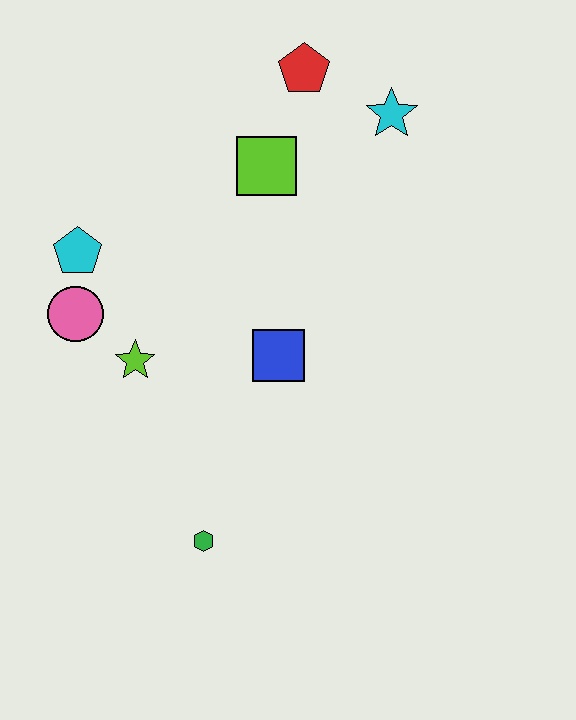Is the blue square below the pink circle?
Yes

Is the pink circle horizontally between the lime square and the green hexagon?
No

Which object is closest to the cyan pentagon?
The pink circle is closest to the cyan pentagon.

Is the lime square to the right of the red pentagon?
No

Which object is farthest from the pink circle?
The cyan star is farthest from the pink circle.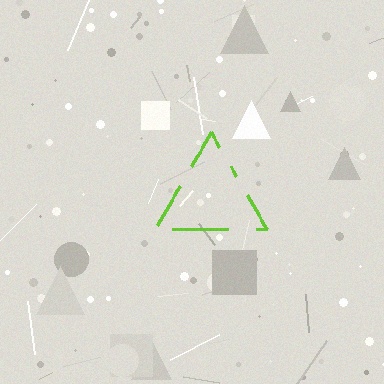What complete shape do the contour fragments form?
The contour fragments form a triangle.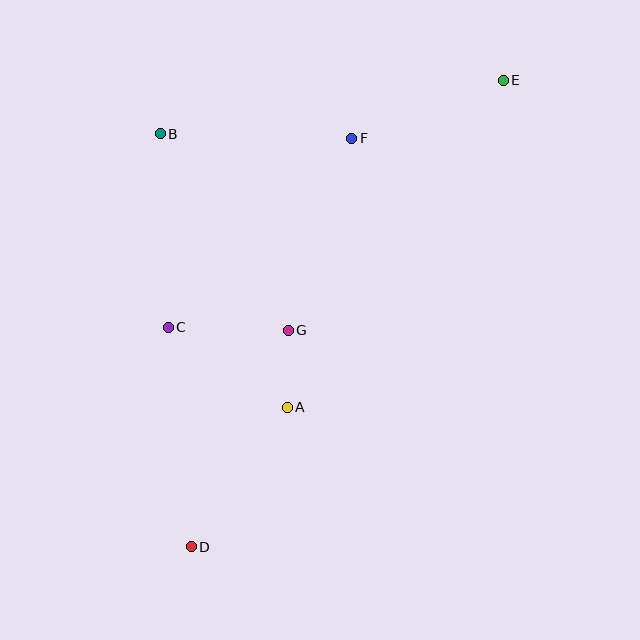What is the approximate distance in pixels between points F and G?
The distance between F and G is approximately 202 pixels.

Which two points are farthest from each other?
Points D and E are farthest from each other.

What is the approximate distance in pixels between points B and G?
The distance between B and G is approximately 235 pixels.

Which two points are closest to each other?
Points A and G are closest to each other.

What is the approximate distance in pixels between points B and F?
The distance between B and F is approximately 191 pixels.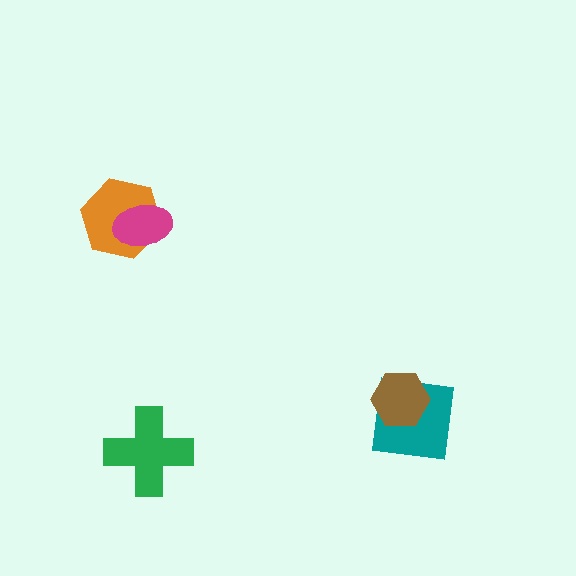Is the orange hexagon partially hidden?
Yes, it is partially covered by another shape.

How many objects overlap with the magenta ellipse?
1 object overlaps with the magenta ellipse.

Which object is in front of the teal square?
The brown hexagon is in front of the teal square.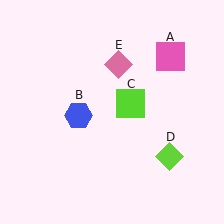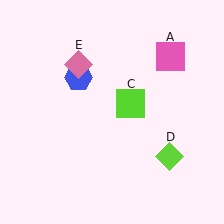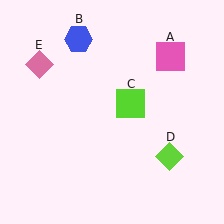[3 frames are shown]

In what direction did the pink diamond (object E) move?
The pink diamond (object E) moved left.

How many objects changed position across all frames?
2 objects changed position: blue hexagon (object B), pink diamond (object E).